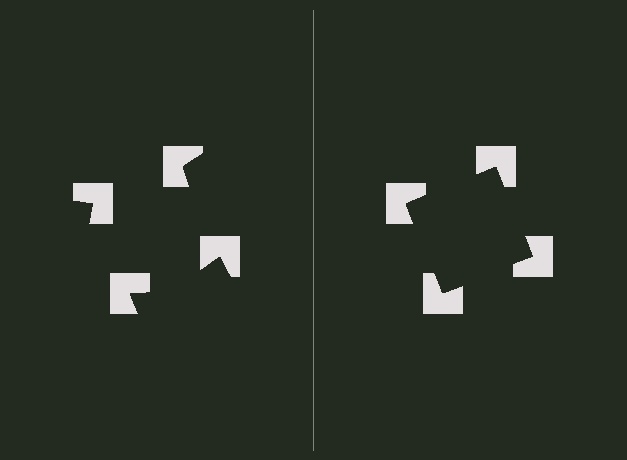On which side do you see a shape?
An illusory square appears on the right side. On the left side the wedge cuts are rotated, so no coherent shape forms.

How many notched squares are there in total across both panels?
8 — 4 on each side.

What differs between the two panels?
The notched squares are positioned identically on both sides; only the wedge orientations differ. On the right they align to a square; on the left they are misaligned.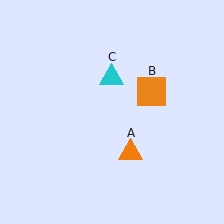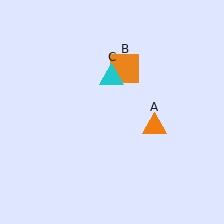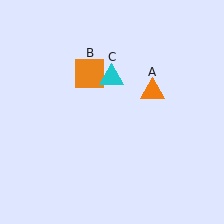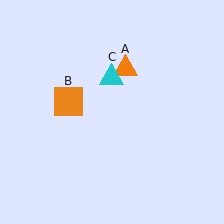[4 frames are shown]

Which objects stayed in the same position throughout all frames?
Cyan triangle (object C) remained stationary.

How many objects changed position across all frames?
2 objects changed position: orange triangle (object A), orange square (object B).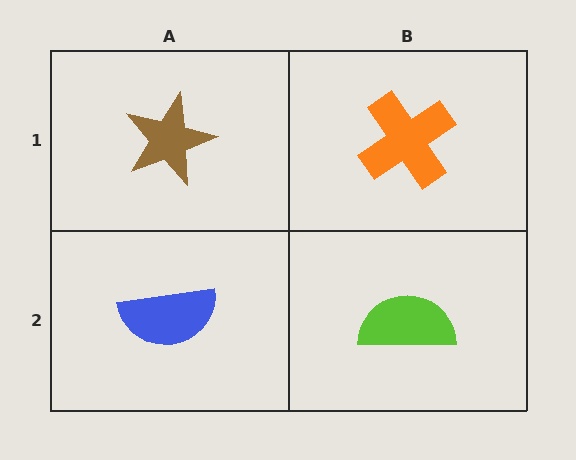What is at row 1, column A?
A brown star.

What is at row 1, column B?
An orange cross.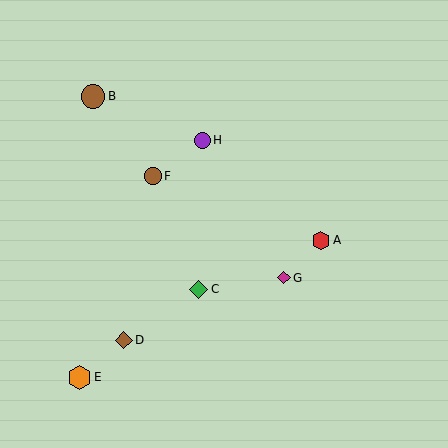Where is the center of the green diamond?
The center of the green diamond is at (199, 289).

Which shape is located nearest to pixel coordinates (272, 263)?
The magenta diamond (labeled G) at (284, 278) is nearest to that location.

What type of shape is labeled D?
Shape D is a brown diamond.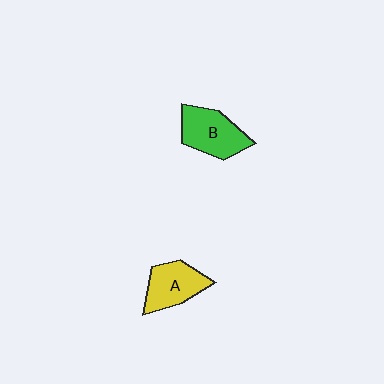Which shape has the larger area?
Shape B (green).